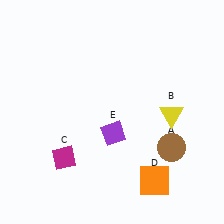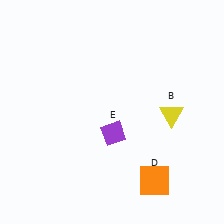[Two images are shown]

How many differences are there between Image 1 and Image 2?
There are 2 differences between the two images.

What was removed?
The magenta diamond (C), the brown circle (A) were removed in Image 2.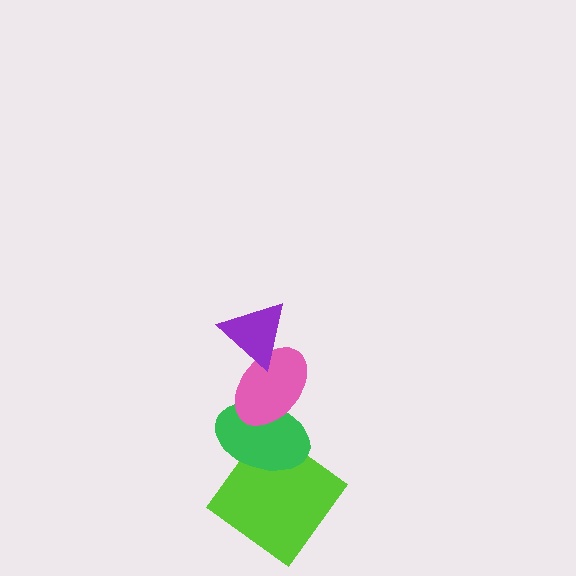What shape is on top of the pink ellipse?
The purple triangle is on top of the pink ellipse.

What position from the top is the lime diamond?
The lime diamond is 4th from the top.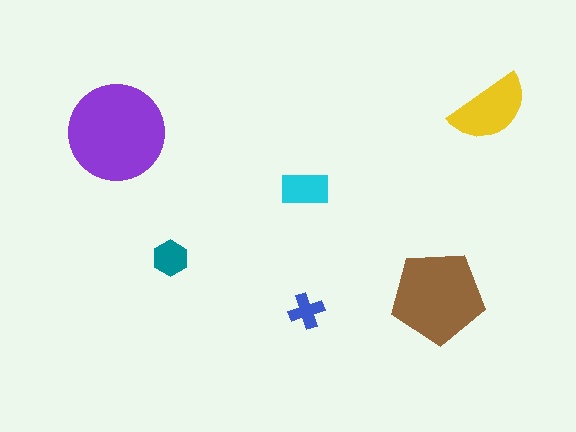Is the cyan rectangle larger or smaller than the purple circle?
Smaller.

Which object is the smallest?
The blue cross.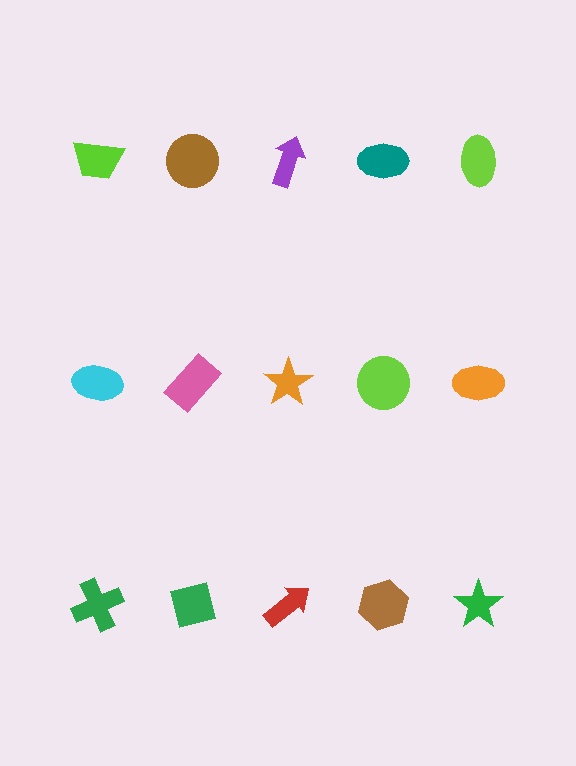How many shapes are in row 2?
5 shapes.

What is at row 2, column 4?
A lime circle.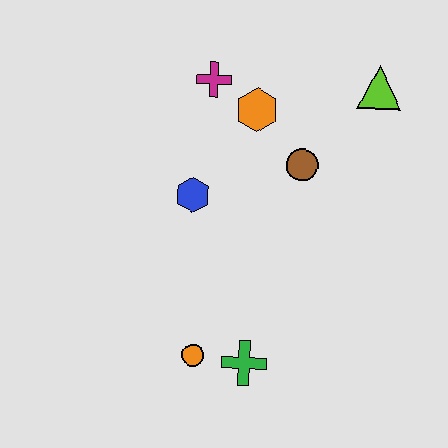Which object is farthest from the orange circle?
The lime triangle is farthest from the orange circle.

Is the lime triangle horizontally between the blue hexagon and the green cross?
No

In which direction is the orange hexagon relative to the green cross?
The orange hexagon is above the green cross.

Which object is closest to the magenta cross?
The orange hexagon is closest to the magenta cross.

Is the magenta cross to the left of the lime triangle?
Yes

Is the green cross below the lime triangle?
Yes